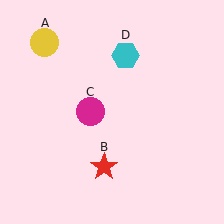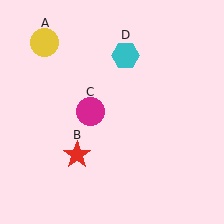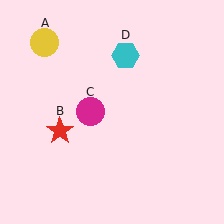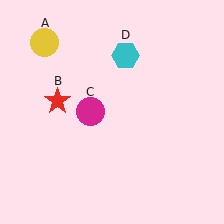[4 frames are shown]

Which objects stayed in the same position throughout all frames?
Yellow circle (object A) and magenta circle (object C) and cyan hexagon (object D) remained stationary.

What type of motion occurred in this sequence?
The red star (object B) rotated clockwise around the center of the scene.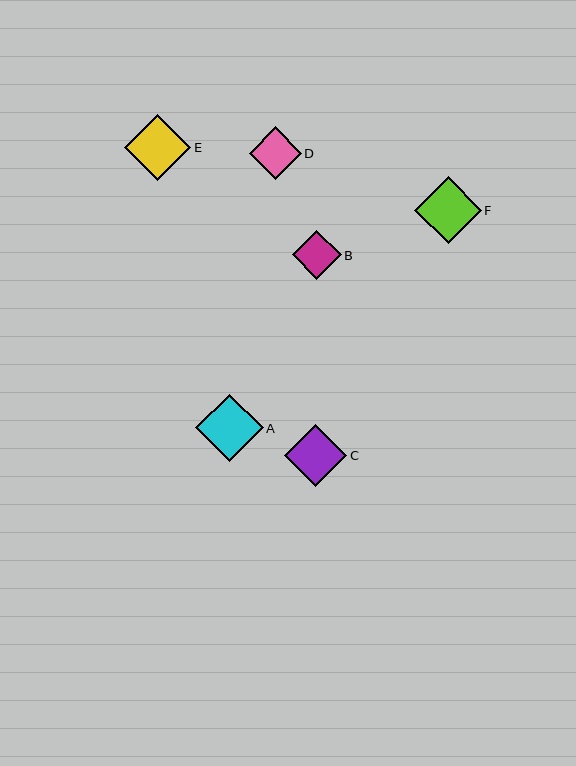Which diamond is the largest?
Diamond A is the largest with a size of approximately 68 pixels.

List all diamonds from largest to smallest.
From largest to smallest: A, F, E, C, D, B.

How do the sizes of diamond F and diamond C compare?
Diamond F and diamond C are approximately the same size.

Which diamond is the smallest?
Diamond B is the smallest with a size of approximately 49 pixels.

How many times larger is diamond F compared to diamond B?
Diamond F is approximately 1.4 times the size of diamond B.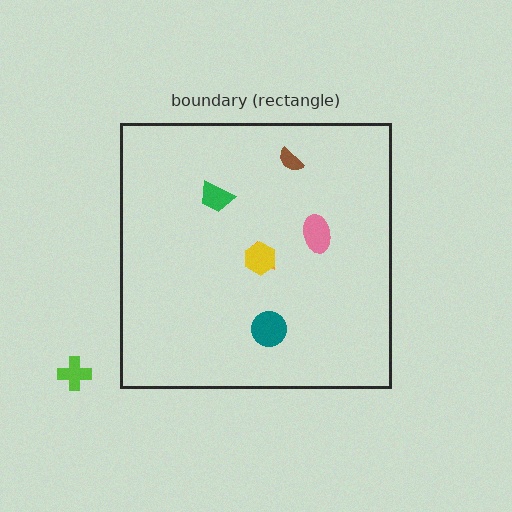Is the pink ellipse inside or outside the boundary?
Inside.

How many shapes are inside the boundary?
6 inside, 1 outside.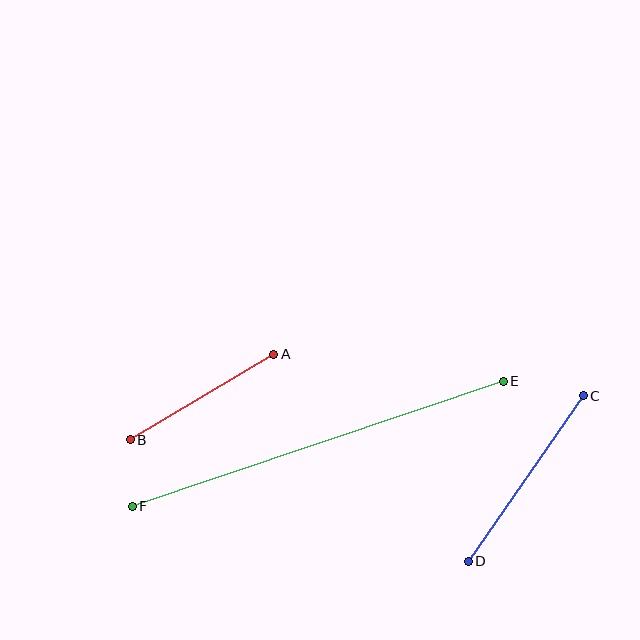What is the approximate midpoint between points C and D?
The midpoint is at approximately (526, 478) pixels.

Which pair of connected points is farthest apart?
Points E and F are farthest apart.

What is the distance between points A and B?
The distance is approximately 167 pixels.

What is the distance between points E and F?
The distance is approximately 392 pixels.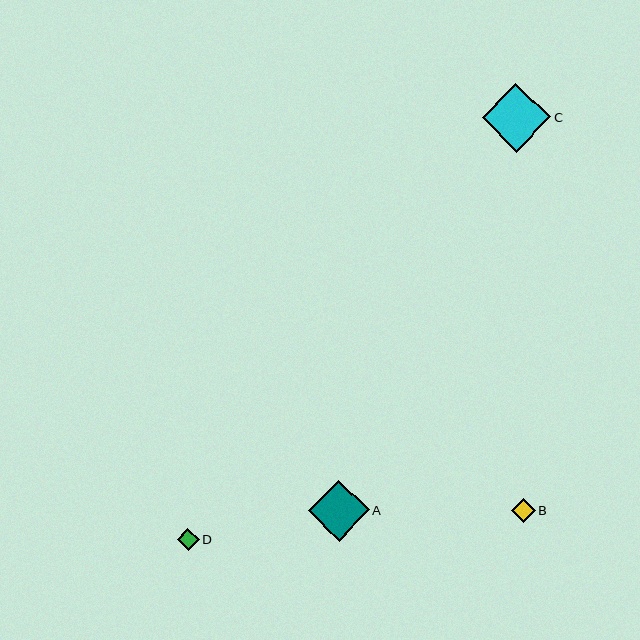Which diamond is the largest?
Diamond C is the largest with a size of approximately 68 pixels.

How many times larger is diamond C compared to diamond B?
Diamond C is approximately 2.8 times the size of diamond B.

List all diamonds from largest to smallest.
From largest to smallest: C, A, B, D.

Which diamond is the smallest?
Diamond D is the smallest with a size of approximately 21 pixels.